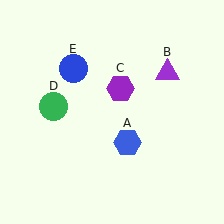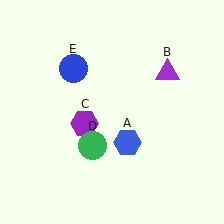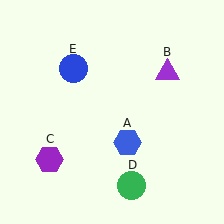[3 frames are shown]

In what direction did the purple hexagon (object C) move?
The purple hexagon (object C) moved down and to the left.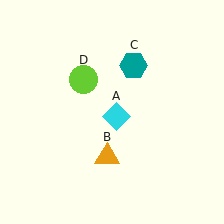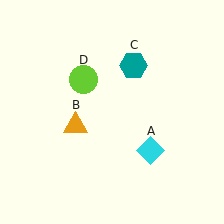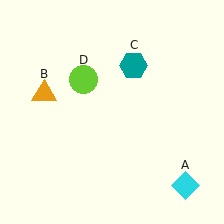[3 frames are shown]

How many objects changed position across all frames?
2 objects changed position: cyan diamond (object A), orange triangle (object B).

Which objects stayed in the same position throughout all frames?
Teal hexagon (object C) and lime circle (object D) remained stationary.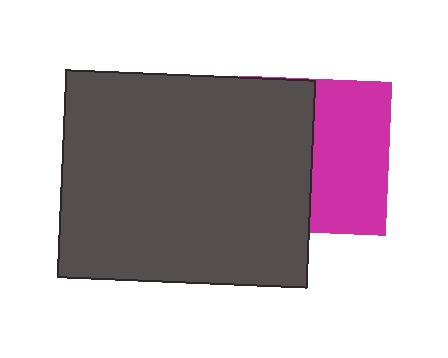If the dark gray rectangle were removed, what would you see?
You would see the complete magenta square.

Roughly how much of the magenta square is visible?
About half of it is visible (roughly 50%).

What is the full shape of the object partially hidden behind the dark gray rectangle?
The partially hidden object is a magenta square.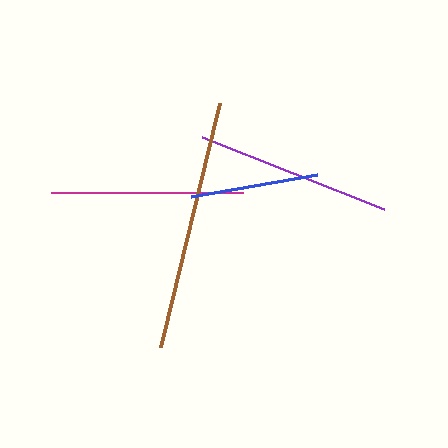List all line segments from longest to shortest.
From longest to shortest: brown, purple, magenta, blue.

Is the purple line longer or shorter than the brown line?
The brown line is longer than the purple line.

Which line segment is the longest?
The brown line is the longest at approximately 251 pixels.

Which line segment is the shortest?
The blue line is the shortest at approximately 128 pixels.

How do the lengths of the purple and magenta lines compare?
The purple and magenta lines are approximately the same length.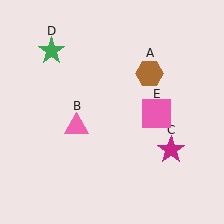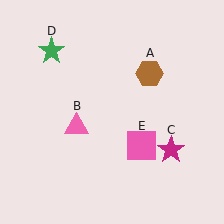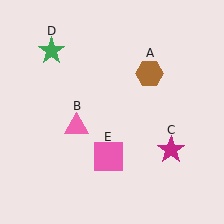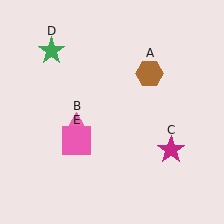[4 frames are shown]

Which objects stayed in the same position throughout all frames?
Brown hexagon (object A) and pink triangle (object B) and magenta star (object C) and green star (object D) remained stationary.